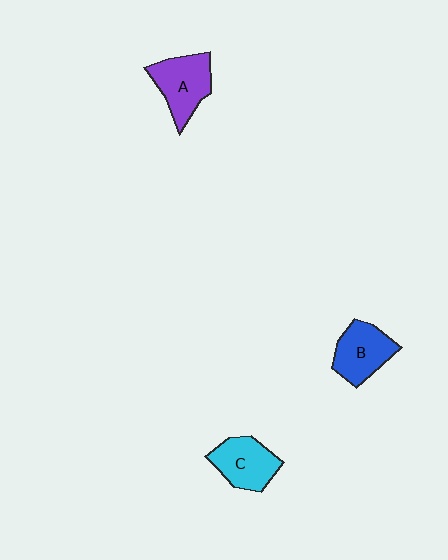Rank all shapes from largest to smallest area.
From largest to smallest: A (purple), C (cyan), B (blue).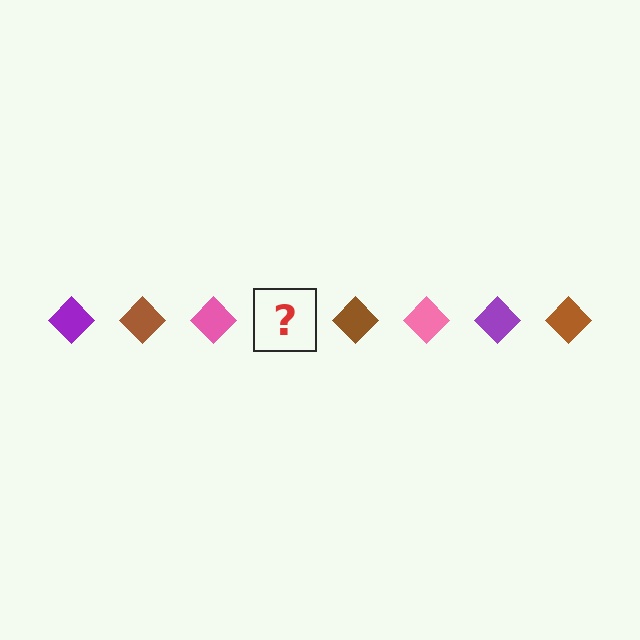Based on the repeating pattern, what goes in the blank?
The blank should be a purple diamond.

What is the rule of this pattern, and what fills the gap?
The rule is that the pattern cycles through purple, brown, pink diamonds. The gap should be filled with a purple diamond.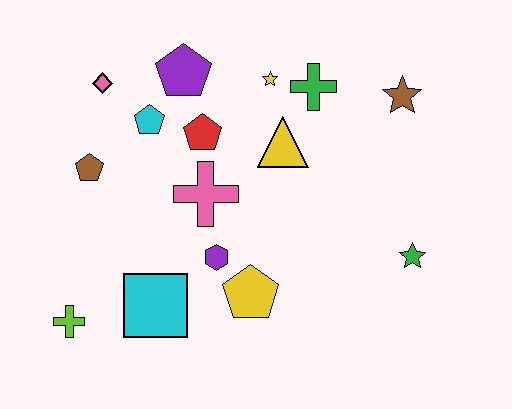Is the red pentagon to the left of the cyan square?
No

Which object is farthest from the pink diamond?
The green star is farthest from the pink diamond.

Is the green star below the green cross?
Yes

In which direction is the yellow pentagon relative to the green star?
The yellow pentagon is to the left of the green star.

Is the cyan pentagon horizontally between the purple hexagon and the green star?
No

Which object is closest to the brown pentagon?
The cyan pentagon is closest to the brown pentagon.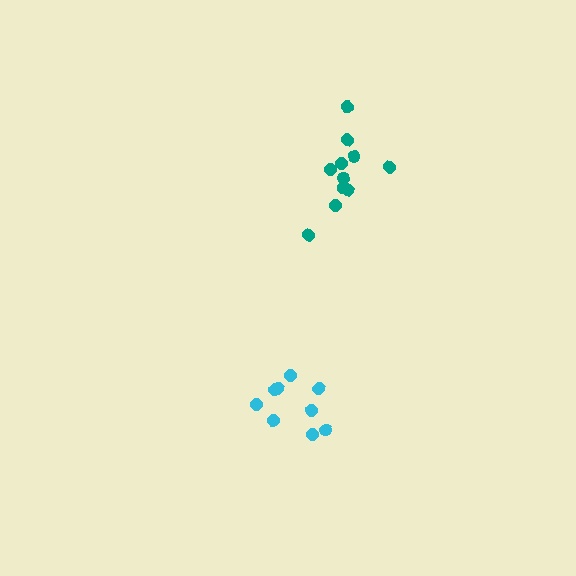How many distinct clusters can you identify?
There are 2 distinct clusters.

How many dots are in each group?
Group 1: 9 dots, Group 2: 11 dots (20 total).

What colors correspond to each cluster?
The clusters are colored: cyan, teal.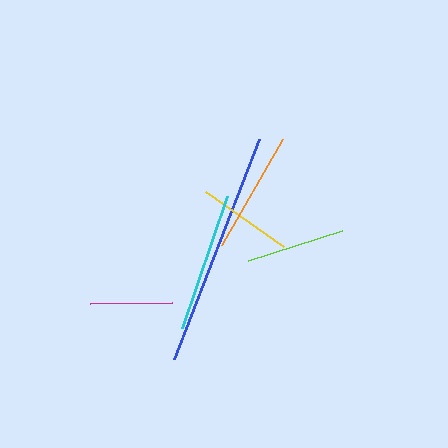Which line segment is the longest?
The blue line is the longest at approximately 235 pixels.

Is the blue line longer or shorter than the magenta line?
The blue line is longer than the magenta line.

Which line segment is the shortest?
The magenta line is the shortest at approximately 83 pixels.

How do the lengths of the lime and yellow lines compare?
The lime and yellow lines are approximately the same length.